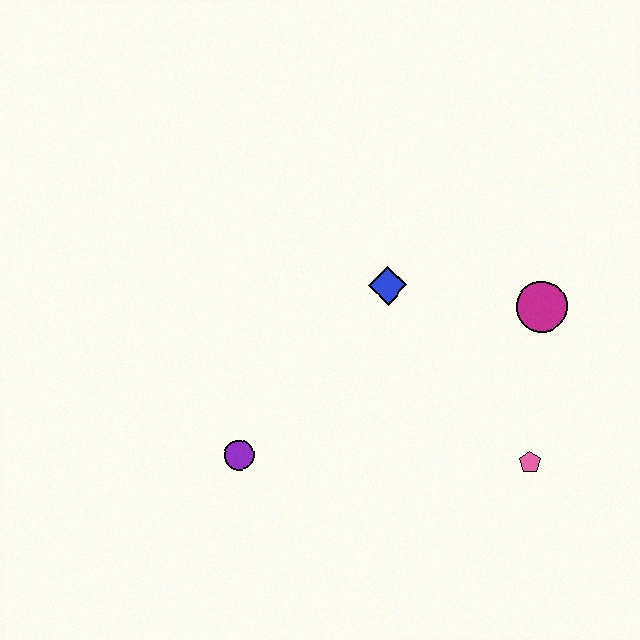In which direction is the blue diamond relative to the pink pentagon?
The blue diamond is above the pink pentagon.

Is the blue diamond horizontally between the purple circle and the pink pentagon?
Yes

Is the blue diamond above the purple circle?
Yes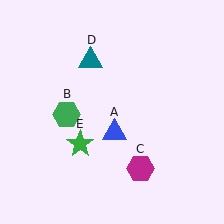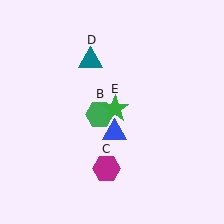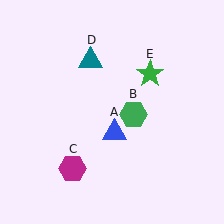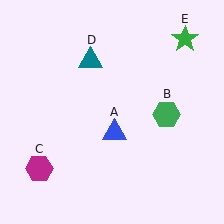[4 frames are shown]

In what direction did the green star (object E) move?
The green star (object E) moved up and to the right.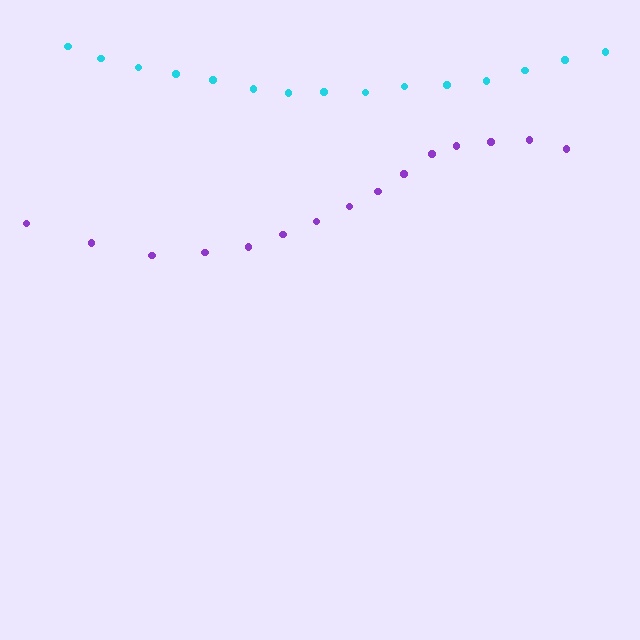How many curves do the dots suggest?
There are 2 distinct paths.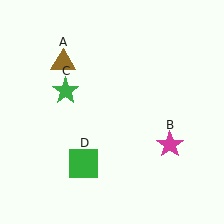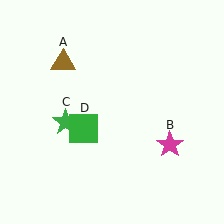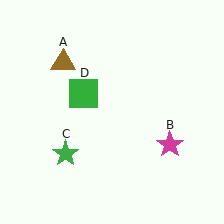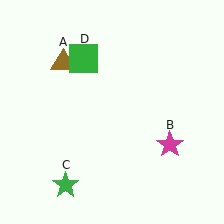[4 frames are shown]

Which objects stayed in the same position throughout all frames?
Brown triangle (object A) and magenta star (object B) remained stationary.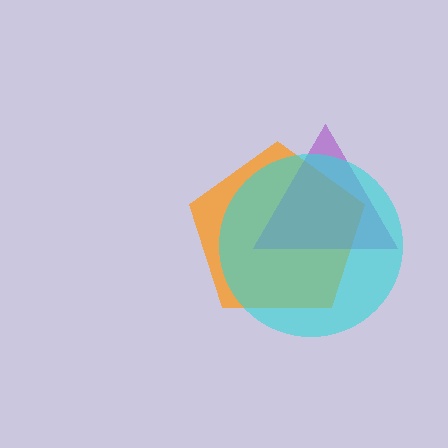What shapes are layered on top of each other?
The layered shapes are: an orange pentagon, a purple triangle, a cyan circle.